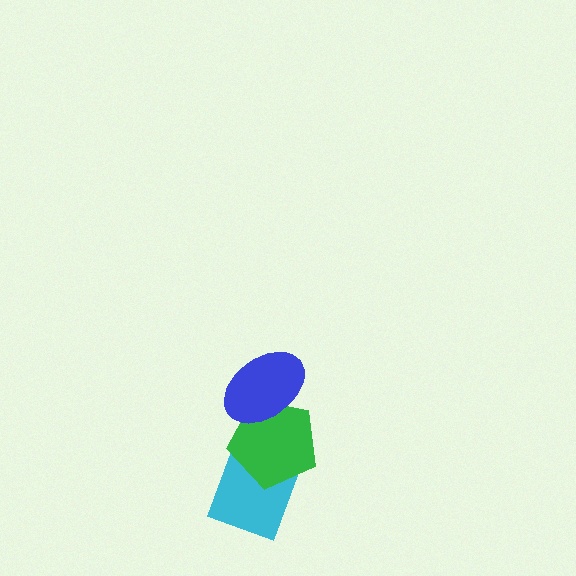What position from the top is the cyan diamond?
The cyan diamond is 3rd from the top.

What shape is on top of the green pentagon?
The blue ellipse is on top of the green pentagon.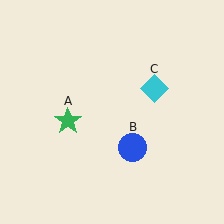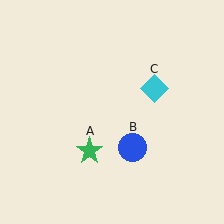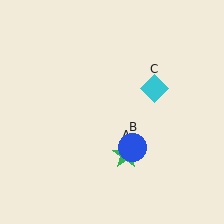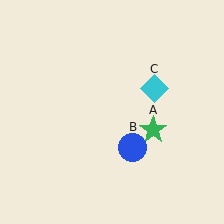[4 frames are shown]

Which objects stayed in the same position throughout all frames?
Blue circle (object B) and cyan diamond (object C) remained stationary.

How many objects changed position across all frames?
1 object changed position: green star (object A).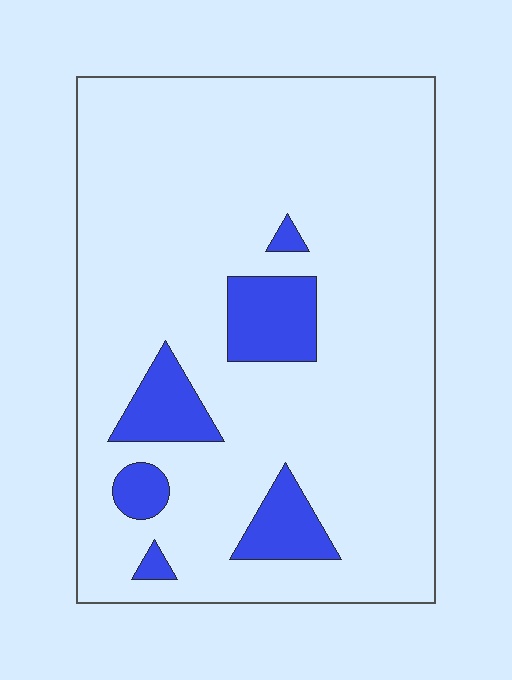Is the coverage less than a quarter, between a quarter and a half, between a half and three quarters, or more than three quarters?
Less than a quarter.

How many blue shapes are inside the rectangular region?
6.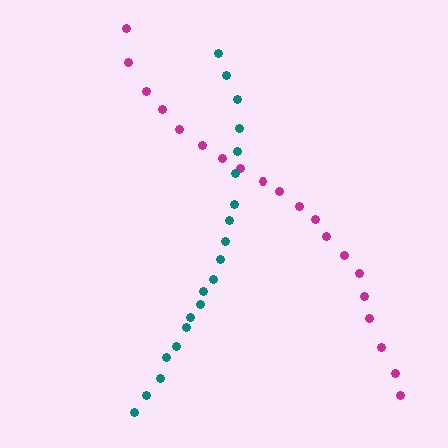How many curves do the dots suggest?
There are 2 distinct paths.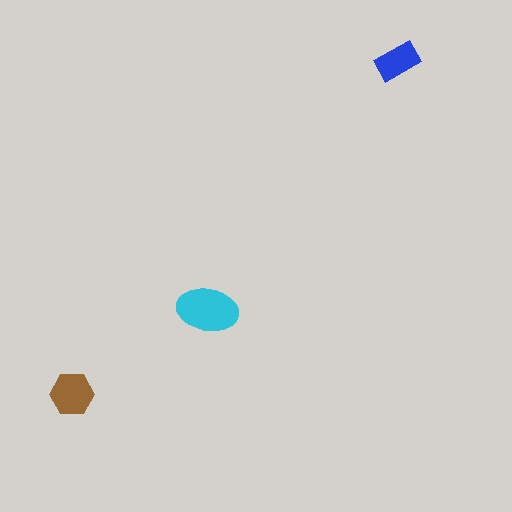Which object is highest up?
The blue rectangle is topmost.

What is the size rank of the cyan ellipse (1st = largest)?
1st.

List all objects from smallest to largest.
The blue rectangle, the brown hexagon, the cyan ellipse.